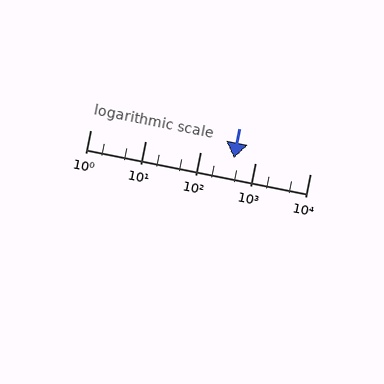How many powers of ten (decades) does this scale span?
The scale spans 4 decades, from 1 to 10000.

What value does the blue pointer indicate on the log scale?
The pointer indicates approximately 420.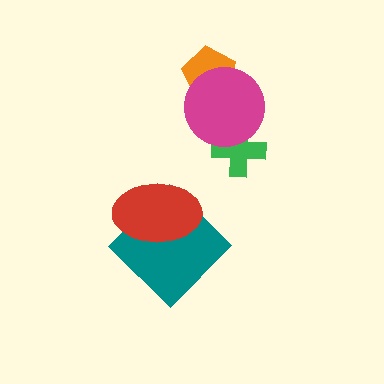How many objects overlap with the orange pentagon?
1 object overlaps with the orange pentagon.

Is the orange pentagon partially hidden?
Yes, it is partially covered by another shape.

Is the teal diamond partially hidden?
Yes, it is partially covered by another shape.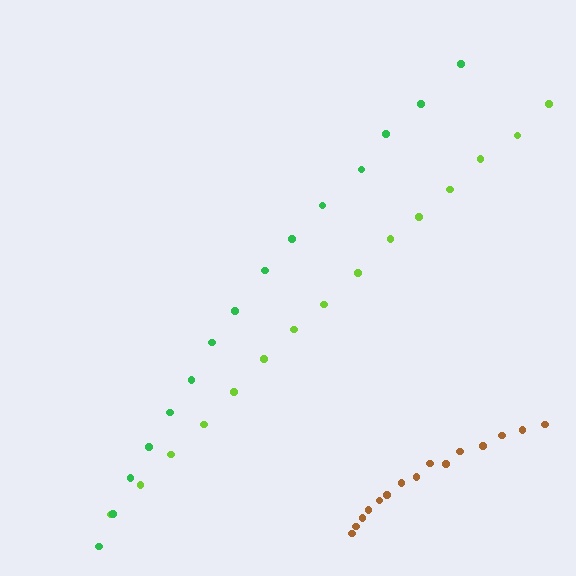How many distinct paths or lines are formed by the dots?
There are 3 distinct paths.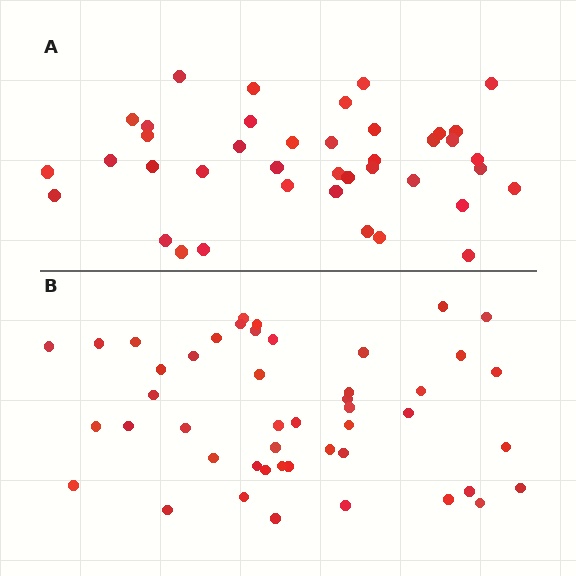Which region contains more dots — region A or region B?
Region B (the bottom region) has more dots.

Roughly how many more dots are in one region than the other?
Region B has roughly 8 or so more dots than region A.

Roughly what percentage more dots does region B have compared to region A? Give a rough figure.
About 20% more.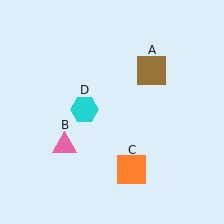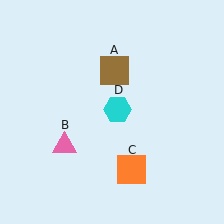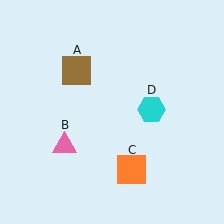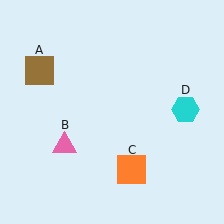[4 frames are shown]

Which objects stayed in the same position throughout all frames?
Pink triangle (object B) and orange square (object C) remained stationary.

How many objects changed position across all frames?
2 objects changed position: brown square (object A), cyan hexagon (object D).